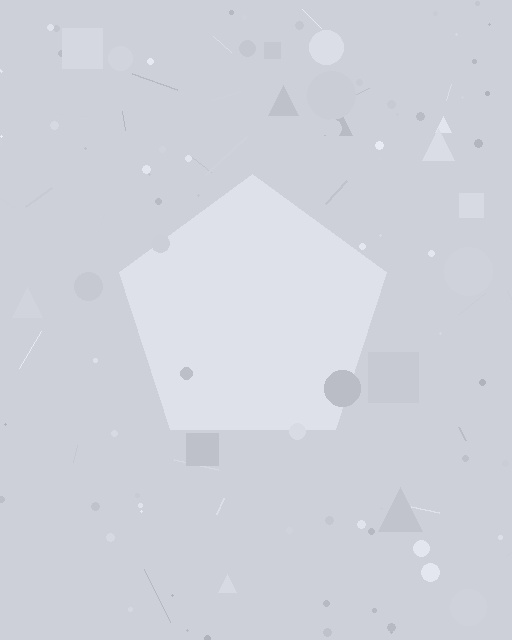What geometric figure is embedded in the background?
A pentagon is embedded in the background.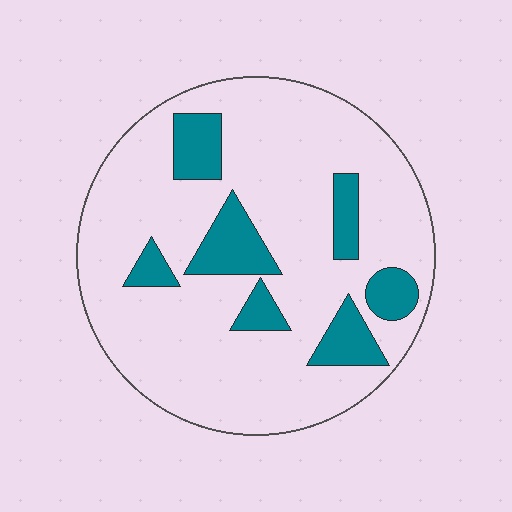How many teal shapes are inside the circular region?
7.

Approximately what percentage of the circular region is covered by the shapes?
Approximately 20%.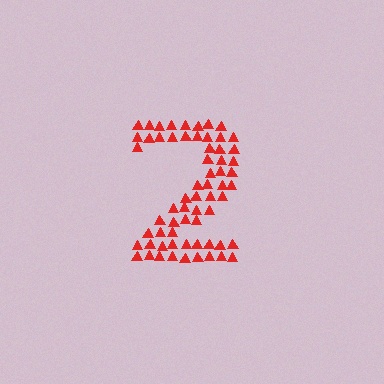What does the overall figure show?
The overall figure shows the digit 2.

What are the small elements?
The small elements are triangles.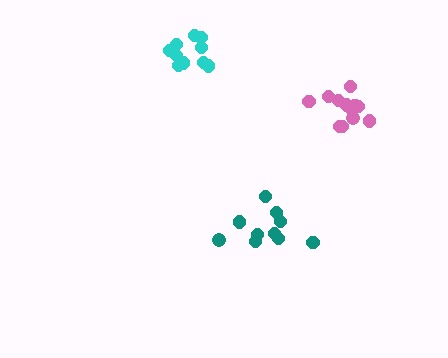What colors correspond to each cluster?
The clusters are colored: pink, teal, cyan.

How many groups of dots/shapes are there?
There are 3 groups.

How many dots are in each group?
Group 1: 12 dots, Group 2: 10 dots, Group 3: 10 dots (32 total).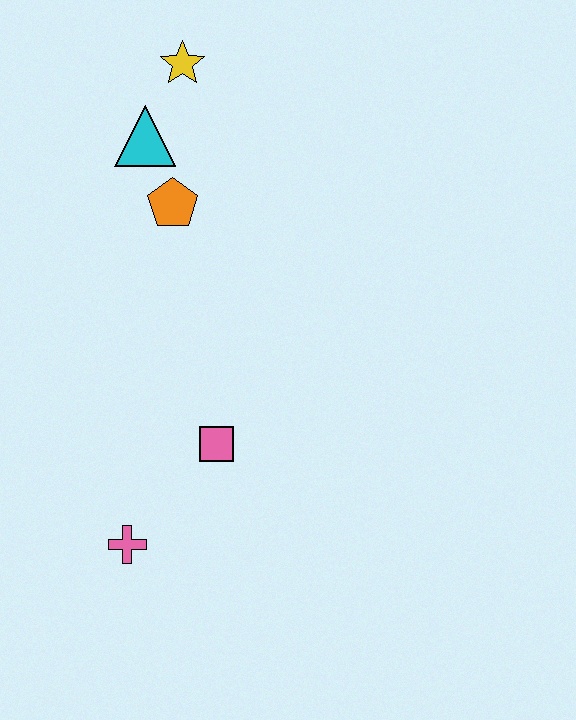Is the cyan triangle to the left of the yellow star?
Yes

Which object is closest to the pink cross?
The pink square is closest to the pink cross.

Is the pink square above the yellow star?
No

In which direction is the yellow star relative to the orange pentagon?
The yellow star is above the orange pentagon.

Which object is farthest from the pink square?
The yellow star is farthest from the pink square.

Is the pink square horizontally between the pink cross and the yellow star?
No